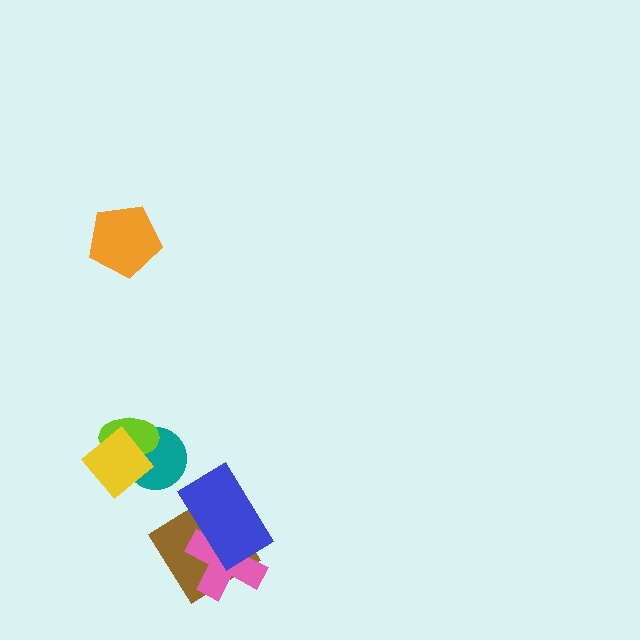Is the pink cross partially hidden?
Yes, it is partially covered by another shape.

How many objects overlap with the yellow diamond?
2 objects overlap with the yellow diamond.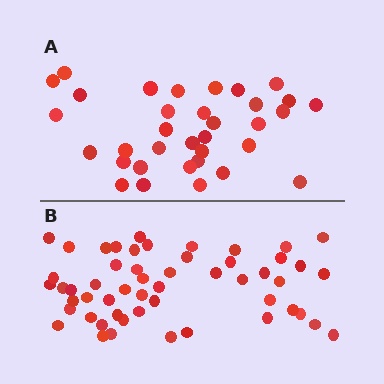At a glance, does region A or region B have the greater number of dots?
Region B (the bottom region) has more dots.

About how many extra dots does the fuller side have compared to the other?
Region B has approximately 20 more dots than region A.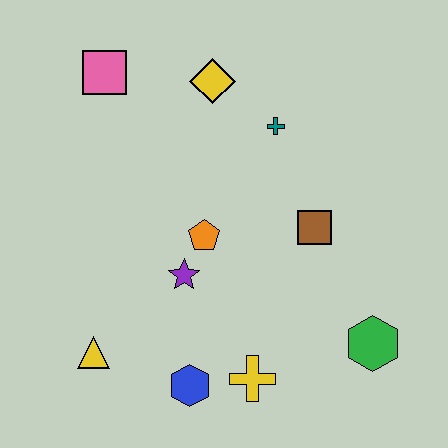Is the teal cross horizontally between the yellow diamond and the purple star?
No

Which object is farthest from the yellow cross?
The pink square is farthest from the yellow cross.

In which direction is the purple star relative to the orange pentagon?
The purple star is below the orange pentagon.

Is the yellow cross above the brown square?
No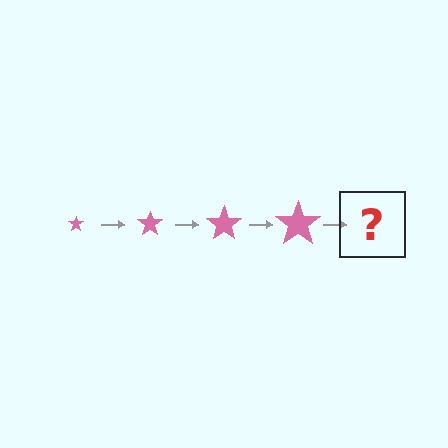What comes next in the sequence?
The next element should be a pink star, larger than the previous one.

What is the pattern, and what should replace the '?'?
The pattern is that the star gets progressively larger each step. The '?' should be a pink star, larger than the previous one.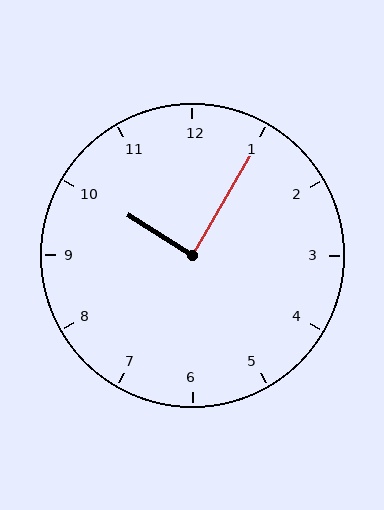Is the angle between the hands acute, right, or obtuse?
It is right.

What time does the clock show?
10:05.